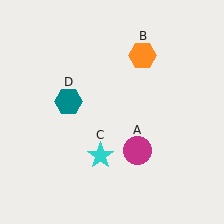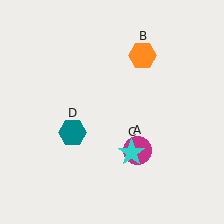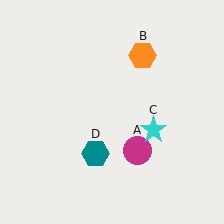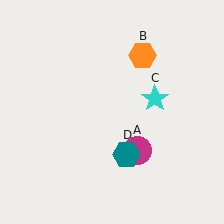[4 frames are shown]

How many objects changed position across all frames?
2 objects changed position: cyan star (object C), teal hexagon (object D).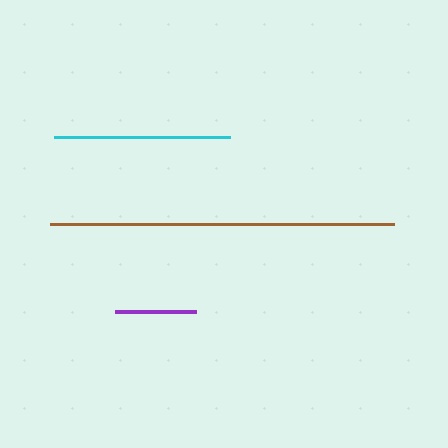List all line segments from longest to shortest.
From longest to shortest: brown, cyan, purple.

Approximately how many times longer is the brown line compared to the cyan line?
The brown line is approximately 2.0 times the length of the cyan line.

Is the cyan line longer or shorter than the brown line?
The brown line is longer than the cyan line.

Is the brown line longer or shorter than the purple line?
The brown line is longer than the purple line.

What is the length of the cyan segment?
The cyan segment is approximately 176 pixels long.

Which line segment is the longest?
The brown line is the longest at approximately 344 pixels.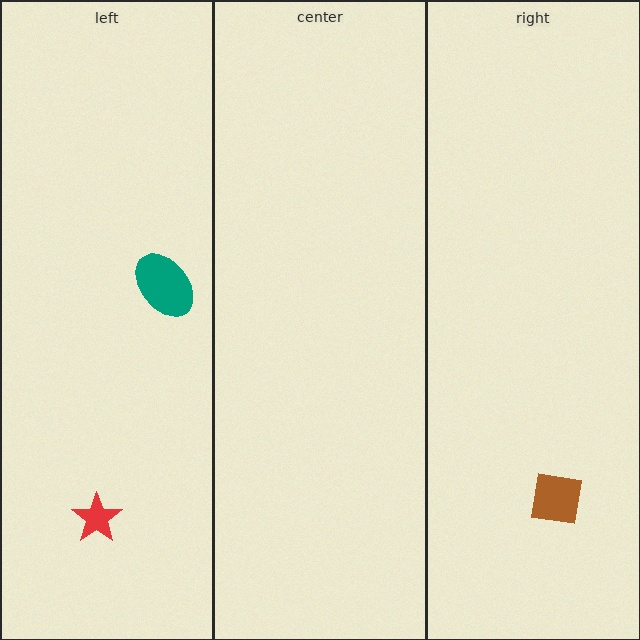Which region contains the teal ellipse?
The left region.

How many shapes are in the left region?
2.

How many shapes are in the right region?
1.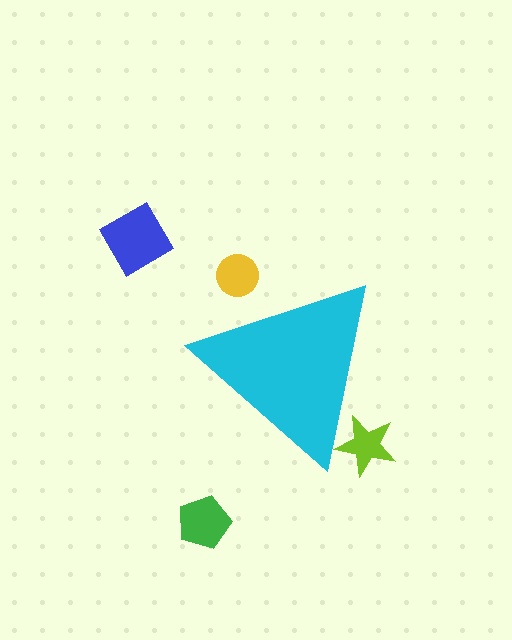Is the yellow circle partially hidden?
Yes, the yellow circle is partially hidden behind the cyan triangle.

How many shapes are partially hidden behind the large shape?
2 shapes are partially hidden.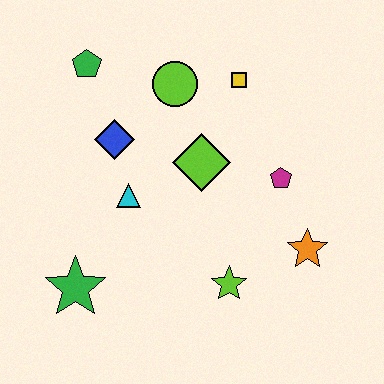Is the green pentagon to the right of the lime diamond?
No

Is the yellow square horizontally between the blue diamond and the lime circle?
No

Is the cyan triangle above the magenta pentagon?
No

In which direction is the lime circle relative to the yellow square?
The lime circle is to the left of the yellow square.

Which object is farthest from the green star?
The yellow square is farthest from the green star.